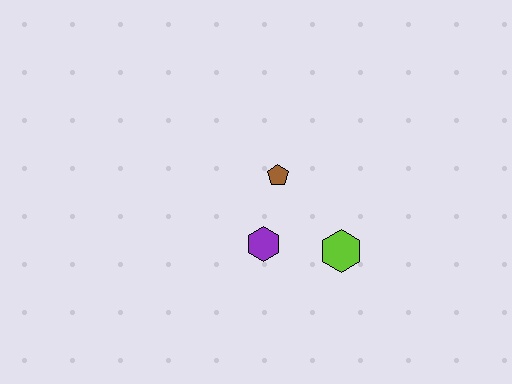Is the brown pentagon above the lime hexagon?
Yes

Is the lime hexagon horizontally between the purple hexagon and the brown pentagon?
No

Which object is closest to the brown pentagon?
The purple hexagon is closest to the brown pentagon.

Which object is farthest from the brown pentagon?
The lime hexagon is farthest from the brown pentagon.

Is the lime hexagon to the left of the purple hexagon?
No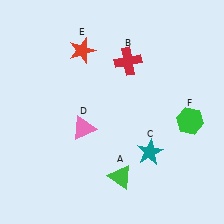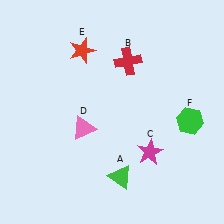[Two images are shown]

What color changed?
The star (C) changed from teal in Image 1 to magenta in Image 2.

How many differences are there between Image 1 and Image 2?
There is 1 difference between the two images.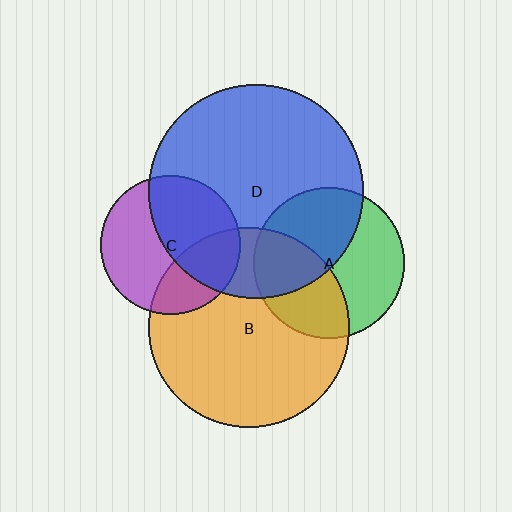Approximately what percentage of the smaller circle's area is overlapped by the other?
Approximately 40%.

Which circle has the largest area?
Circle D (blue).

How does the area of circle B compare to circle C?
Approximately 2.1 times.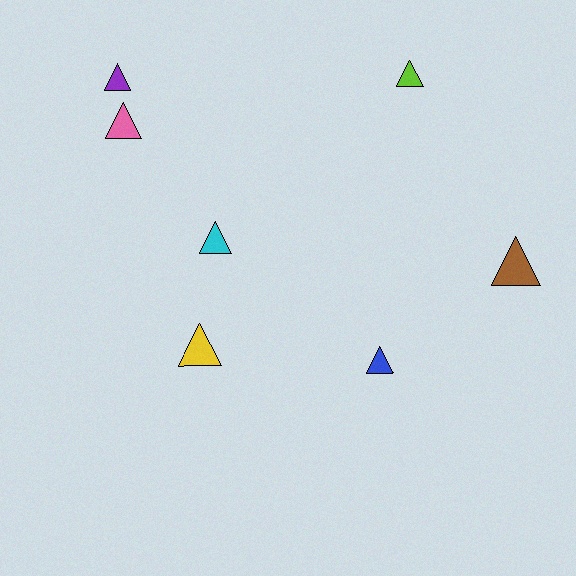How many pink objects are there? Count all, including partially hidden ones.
There is 1 pink object.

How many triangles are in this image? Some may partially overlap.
There are 7 triangles.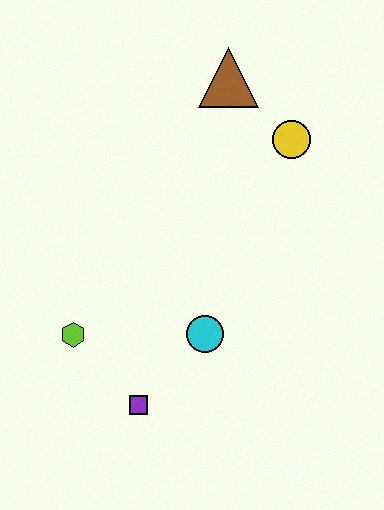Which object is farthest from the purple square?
The brown triangle is farthest from the purple square.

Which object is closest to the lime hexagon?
The purple square is closest to the lime hexagon.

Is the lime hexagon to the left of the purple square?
Yes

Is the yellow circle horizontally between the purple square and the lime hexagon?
No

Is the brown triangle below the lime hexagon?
No